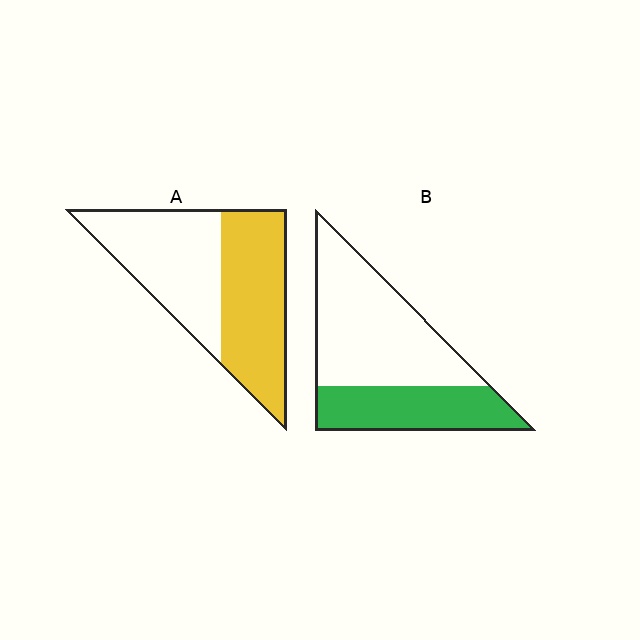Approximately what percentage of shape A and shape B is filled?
A is approximately 50% and B is approximately 35%.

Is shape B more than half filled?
No.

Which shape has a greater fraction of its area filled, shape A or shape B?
Shape A.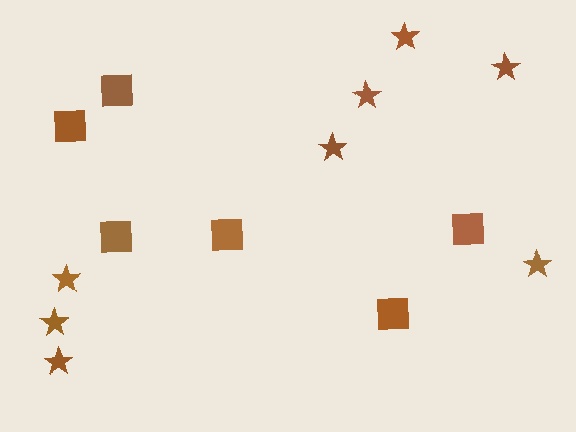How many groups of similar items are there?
There are 2 groups: one group of stars (8) and one group of squares (6).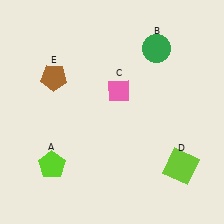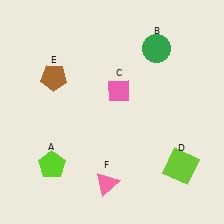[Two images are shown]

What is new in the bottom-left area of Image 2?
A pink triangle (F) was added in the bottom-left area of Image 2.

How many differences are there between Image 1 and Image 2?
There is 1 difference between the two images.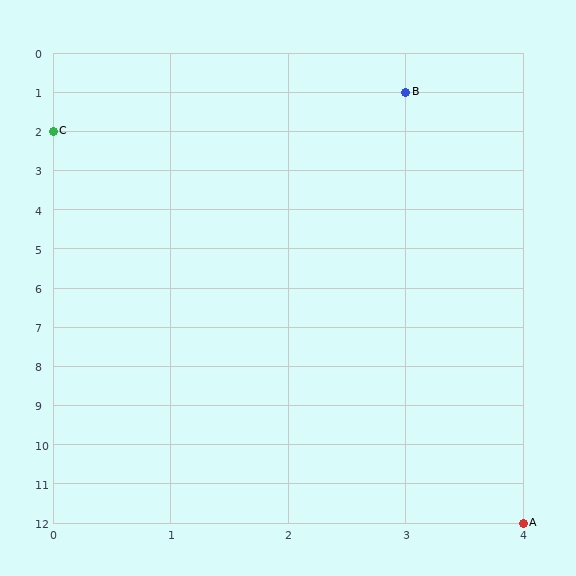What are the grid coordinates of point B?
Point B is at grid coordinates (3, 1).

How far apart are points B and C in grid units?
Points B and C are 3 columns and 1 row apart (about 3.2 grid units diagonally).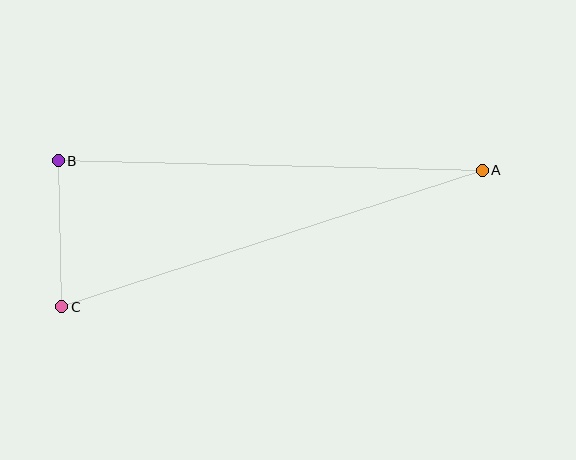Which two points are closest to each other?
Points B and C are closest to each other.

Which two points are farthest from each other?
Points A and C are farthest from each other.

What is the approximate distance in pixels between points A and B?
The distance between A and B is approximately 425 pixels.